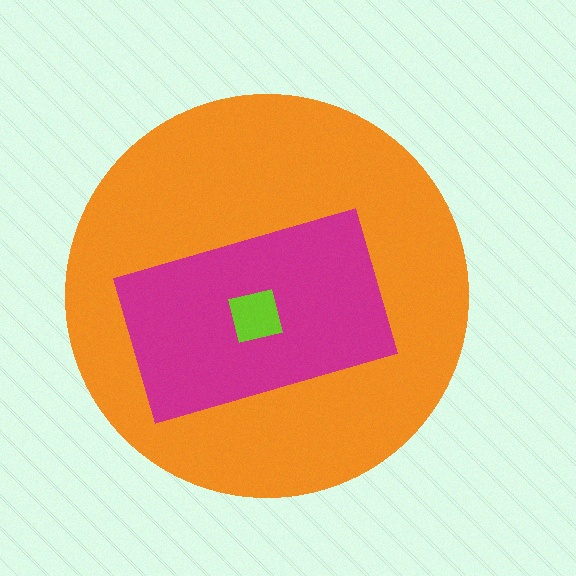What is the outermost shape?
The orange circle.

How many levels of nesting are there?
3.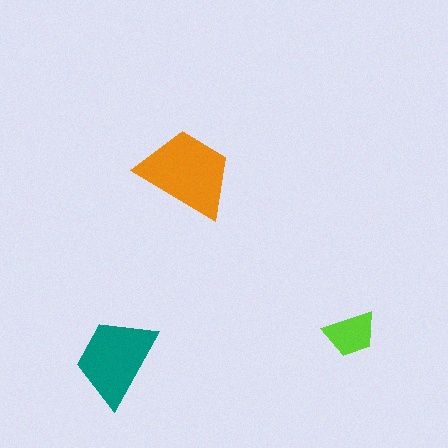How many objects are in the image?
There are 3 objects in the image.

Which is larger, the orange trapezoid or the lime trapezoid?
The orange one.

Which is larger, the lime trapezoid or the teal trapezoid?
The teal one.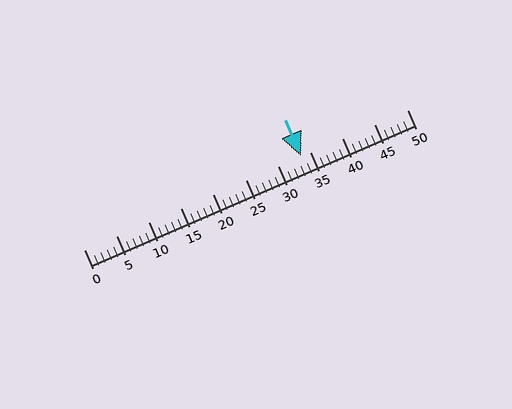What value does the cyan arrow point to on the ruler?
The cyan arrow points to approximately 34.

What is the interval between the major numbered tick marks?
The major tick marks are spaced 5 units apart.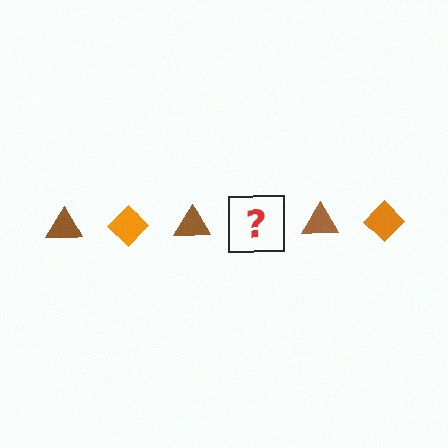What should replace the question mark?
The question mark should be replaced with an orange diamond.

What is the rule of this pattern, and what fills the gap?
The rule is that the pattern alternates between brown triangle and orange diamond. The gap should be filled with an orange diamond.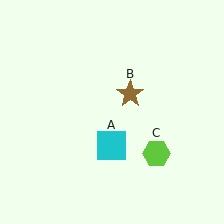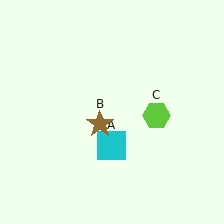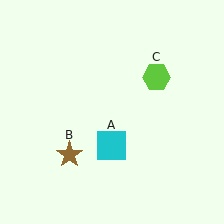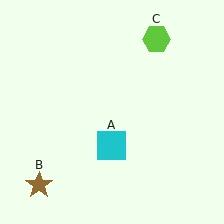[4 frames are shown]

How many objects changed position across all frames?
2 objects changed position: brown star (object B), lime hexagon (object C).